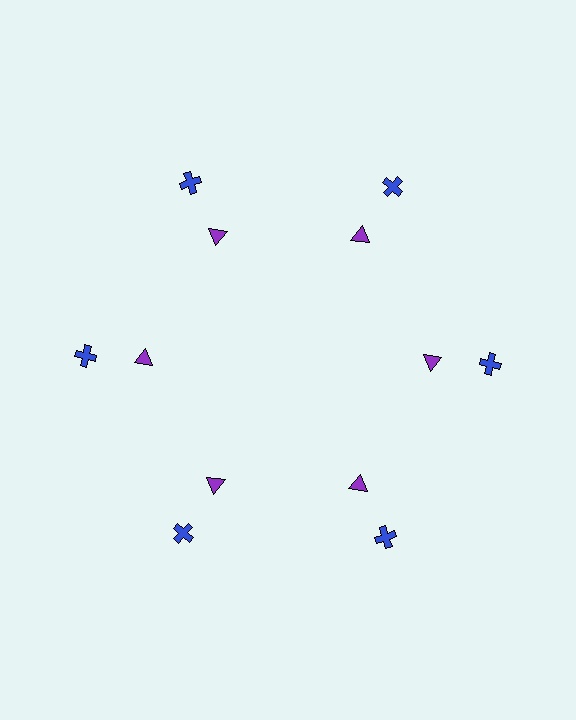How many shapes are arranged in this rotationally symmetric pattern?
There are 12 shapes, arranged in 6 groups of 2.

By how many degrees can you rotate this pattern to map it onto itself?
The pattern maps onto itself every 60 degrees of rotation.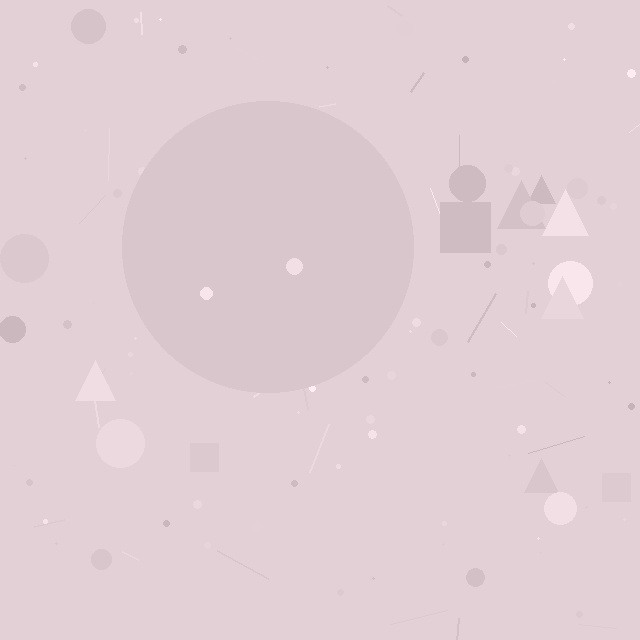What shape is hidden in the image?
A circle is hidden in the image.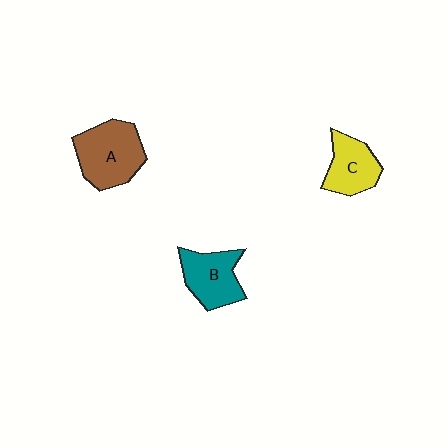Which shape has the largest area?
Shape A (brown).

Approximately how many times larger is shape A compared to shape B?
Approximately 1.3 times.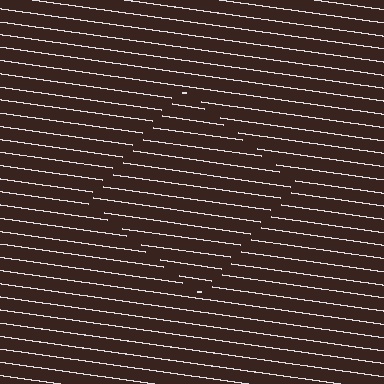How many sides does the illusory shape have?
4 sides — the line-ends trace a square.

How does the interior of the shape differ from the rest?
The interior of the shape contains the same grating, shifted by half a period — the contour is defined by the phase discontinuity where line-ends from the inner and outer gratings abut.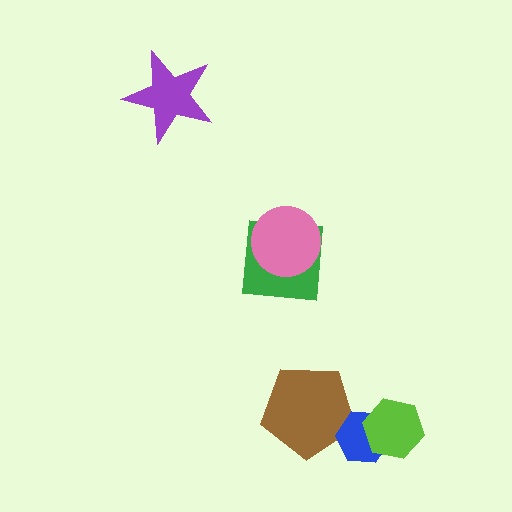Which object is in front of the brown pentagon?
The blue hexagon is in front of the brown pentagon.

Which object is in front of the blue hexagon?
The lime hexagon is in front of the blue hexagon.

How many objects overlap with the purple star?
0 objects overlap with the purple star.